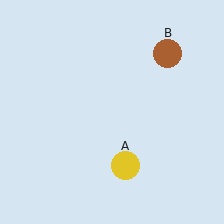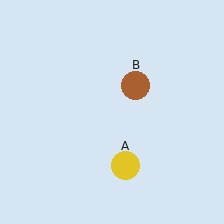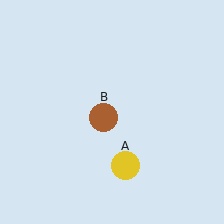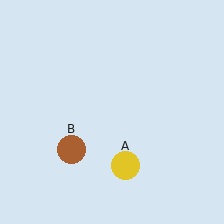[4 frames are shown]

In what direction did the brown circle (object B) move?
The brown circle (object B) moved down and to the left.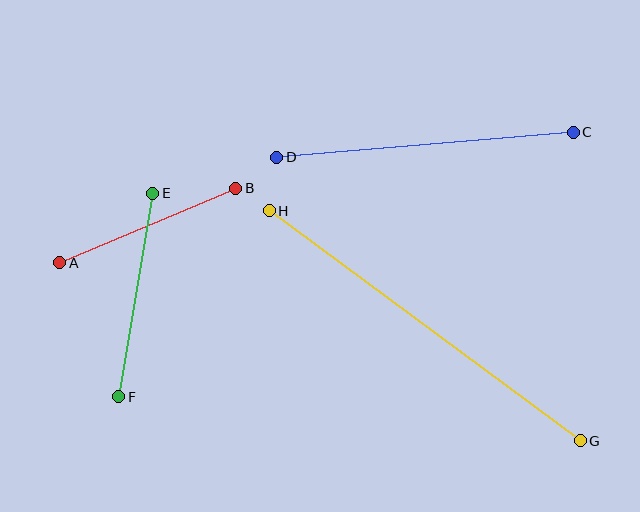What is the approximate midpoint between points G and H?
The midpoint is at approximately (425, 326) pixels.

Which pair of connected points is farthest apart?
Points G and H are farthest apart.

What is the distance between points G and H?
The distance is approximately 387 pixels.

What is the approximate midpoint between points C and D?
The midpoint is at approximately (425, 145) pixels.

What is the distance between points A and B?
The distance is approximately 191 pixels.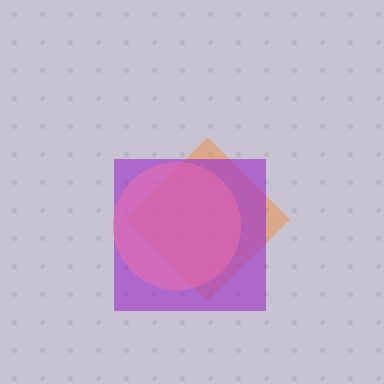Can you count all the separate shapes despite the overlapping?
Yes, there are 3 separate shapes.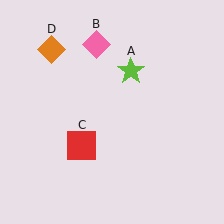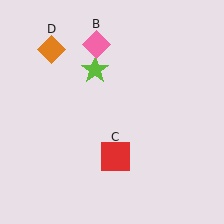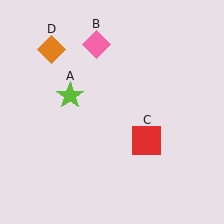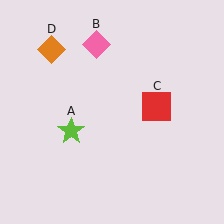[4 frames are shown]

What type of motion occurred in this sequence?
The lime star (object A), red square (object C) rotated counterclockwise around the center of the scene.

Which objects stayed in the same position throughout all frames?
Pink diamond (object B) and orange diamond (object D) remained stationary.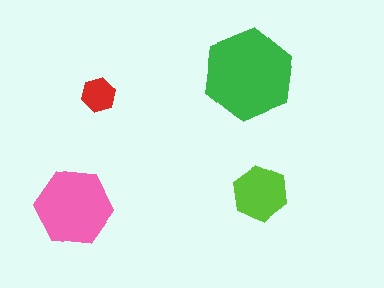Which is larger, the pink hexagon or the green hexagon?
The green one.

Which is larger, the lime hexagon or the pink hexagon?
The pink one.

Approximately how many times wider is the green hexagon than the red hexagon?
About 2.5 times wider.